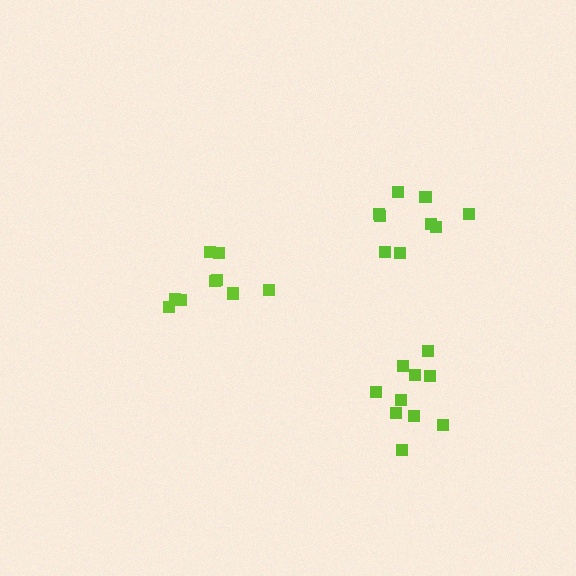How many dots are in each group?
Group 1: 10 dots, Group 2: 9 dots, Group 3: 9 dots (28 total).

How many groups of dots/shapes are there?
There are 3 groups.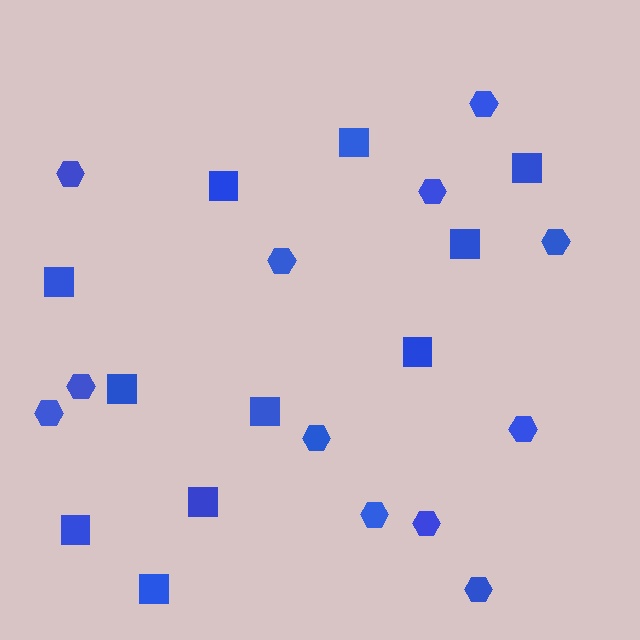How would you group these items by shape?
There are 2 groups: one group of squares (11) and one group of hexagons (12).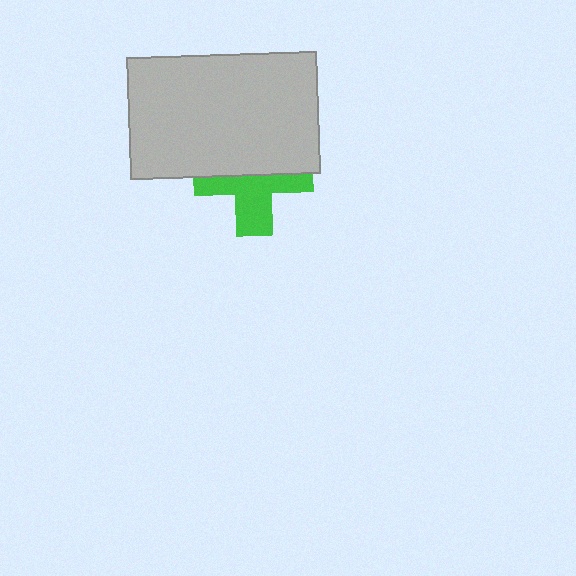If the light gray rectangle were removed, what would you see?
You would see the complete green cross.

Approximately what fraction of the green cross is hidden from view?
Roughly 52% of the green cross is hidden behind the light gray rectangle.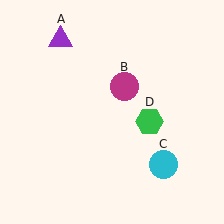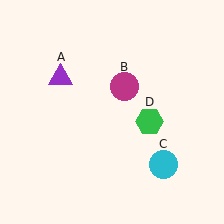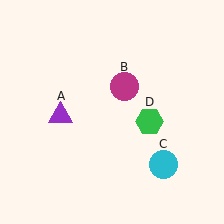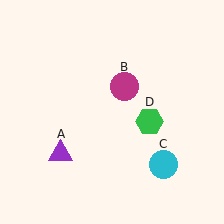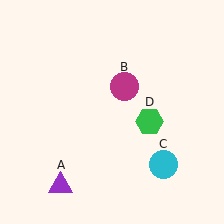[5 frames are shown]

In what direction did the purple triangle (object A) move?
The purple triangle (object A) moved down.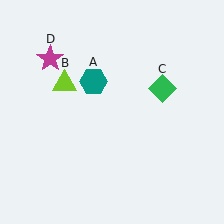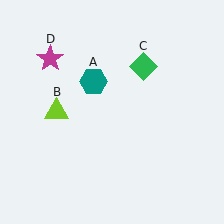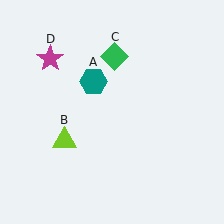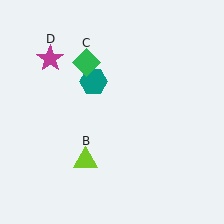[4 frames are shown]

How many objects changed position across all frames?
2 objects changed position: lime triangle (object B), green diamond (object C).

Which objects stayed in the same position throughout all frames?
Teal hexagon (object A) and magenta star (object D) remained stationary.